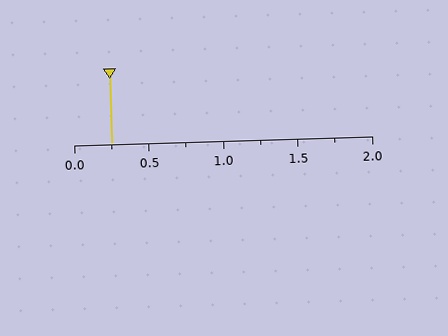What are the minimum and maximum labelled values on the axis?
The axis runs from 0.0 to 2.0.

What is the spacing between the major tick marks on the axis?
The major ticks are spaced 0.5 apart.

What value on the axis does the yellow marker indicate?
The marker indicates approximately 0.25.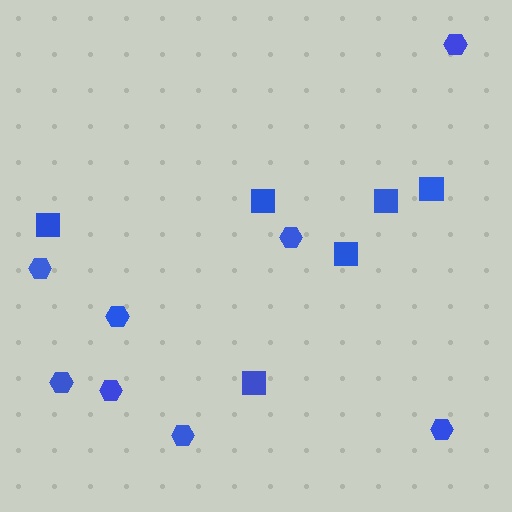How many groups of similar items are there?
There are 2 groups: one group of hexagons (8) and one group of squares (6).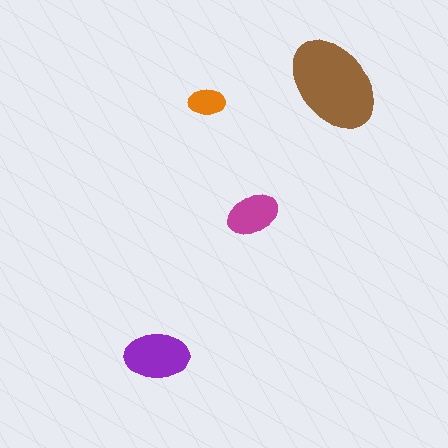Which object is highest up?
The brown ellipse is topmost.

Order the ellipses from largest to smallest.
the brown one, the purple one, the magenta one, the orange one.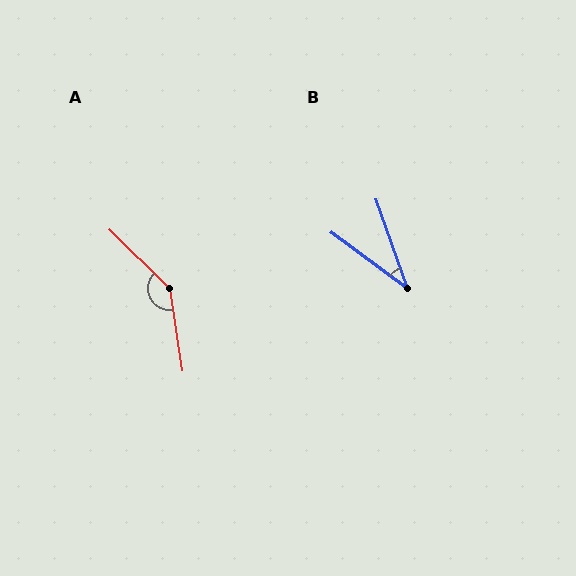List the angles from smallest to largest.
B (34°), A (143°).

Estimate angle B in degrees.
Approximately 34 degrees.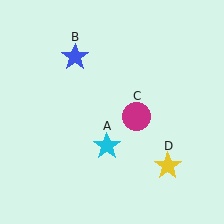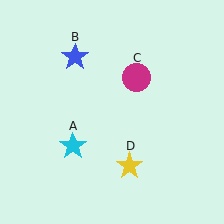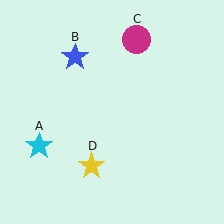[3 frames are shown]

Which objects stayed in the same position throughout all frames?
Blue star (object B) remained stationary.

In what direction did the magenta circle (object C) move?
The magenta circle (object C) moved up.